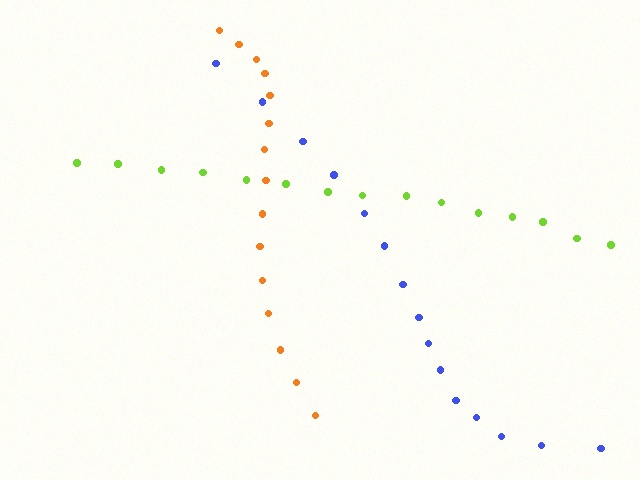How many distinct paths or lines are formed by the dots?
There are 3 distinct paths.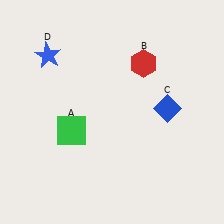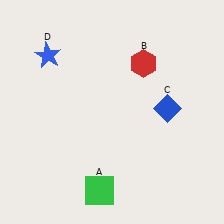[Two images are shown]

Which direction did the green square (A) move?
The green square (A) moved down.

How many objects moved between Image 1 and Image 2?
1 object moved between the two images.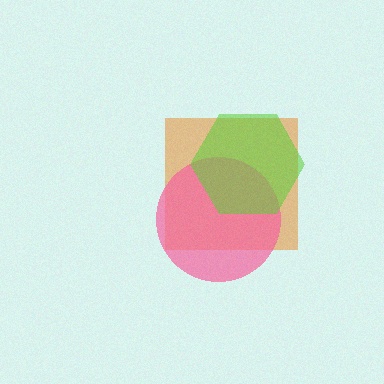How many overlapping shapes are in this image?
There are 3 overlapping shapes in the image.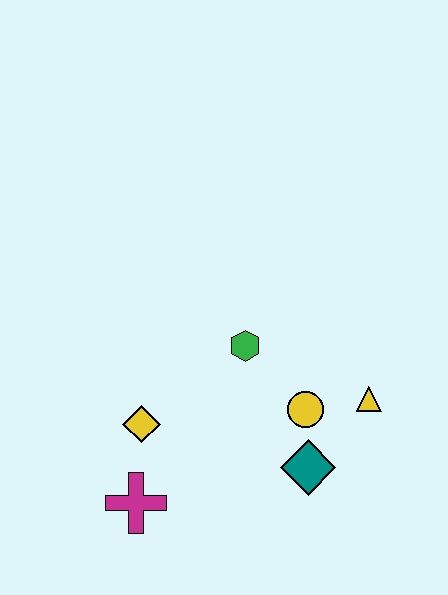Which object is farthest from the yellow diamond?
The yellow triangle is farthest from the yellow diamond.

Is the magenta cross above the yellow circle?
No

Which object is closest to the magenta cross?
The yellow diamond is closest to the magenta cross.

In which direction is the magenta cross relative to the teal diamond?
The magenta cross is to the left of the teal diamond.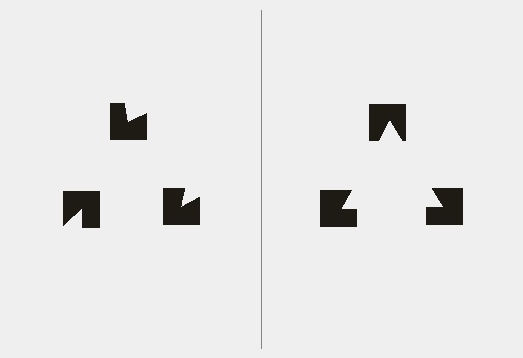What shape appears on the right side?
An illusory triangle.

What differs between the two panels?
The notched squares are positioned identically on both sides; only the wedge orientations differ. On the right they align to a triangle; on the left they are misaligned.